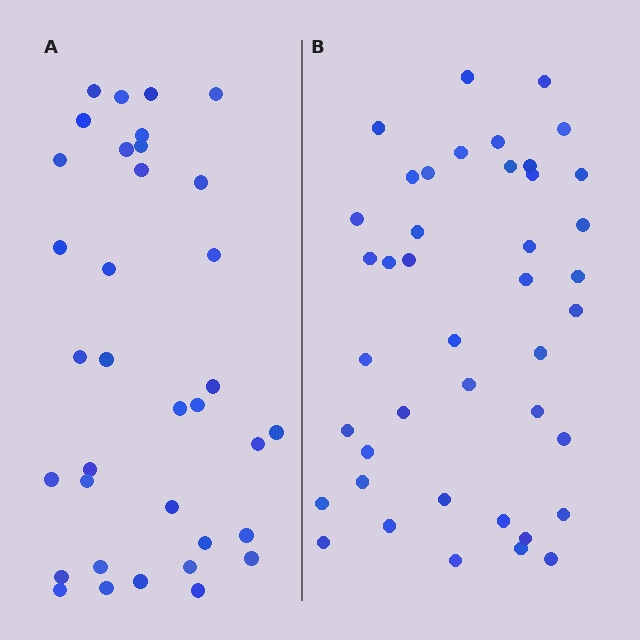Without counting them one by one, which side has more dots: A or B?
Region B (the right region) has more dots.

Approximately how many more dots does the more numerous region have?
Region B has roughly 8 or so more dots than region A.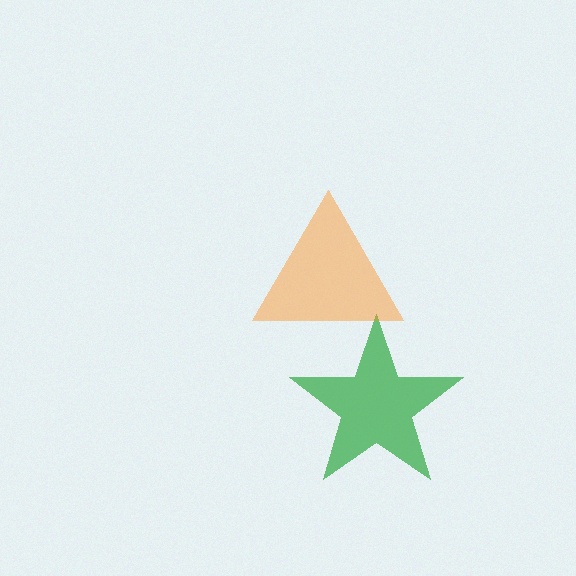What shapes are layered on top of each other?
The layered shapes are: a green star, an orange triangle.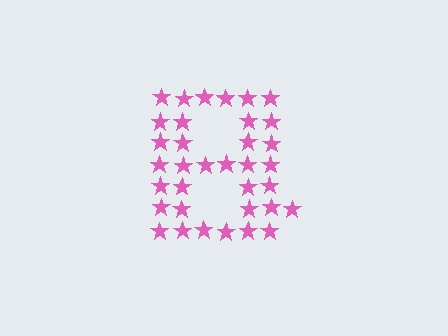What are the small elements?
The small elements are stars.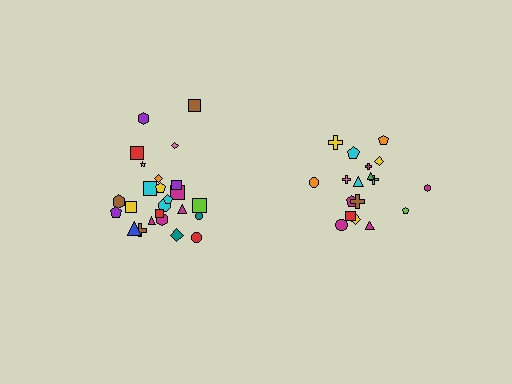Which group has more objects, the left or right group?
The left group.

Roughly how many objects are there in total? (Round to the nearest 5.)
Roughly 45 objects in total.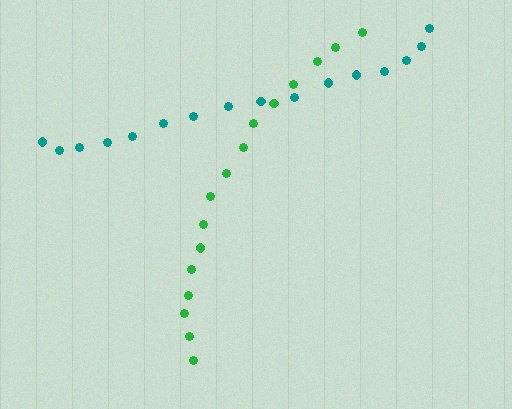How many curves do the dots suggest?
There are 2 distinct paths.